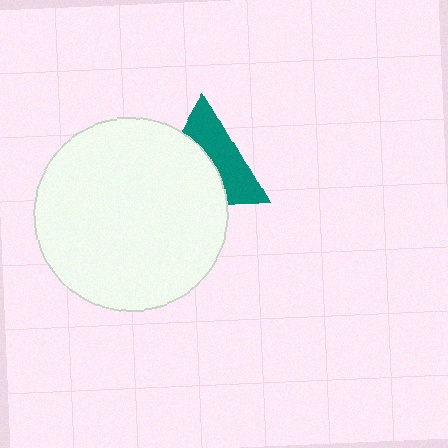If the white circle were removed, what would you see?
You would see the complete teal triangle.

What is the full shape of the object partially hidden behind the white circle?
The partially hidden object is a teal triangle.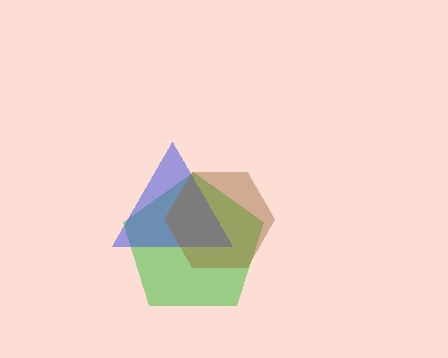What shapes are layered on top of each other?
The layered shapes are: a green pentagon, a blue triangle, a brown hexagon.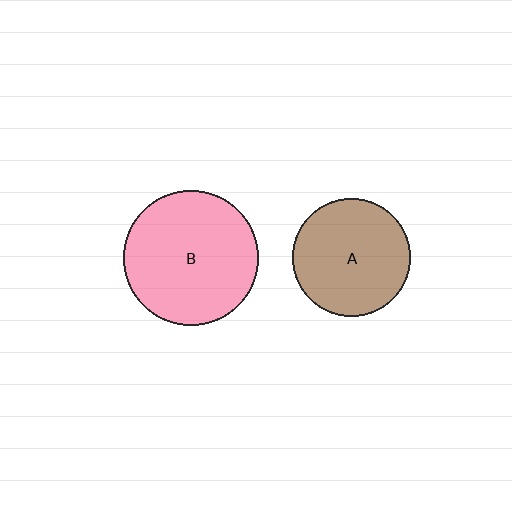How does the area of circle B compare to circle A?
Approximately 1.3 times.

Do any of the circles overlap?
No, none of the circles overlap.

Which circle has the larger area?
Circle B (pink).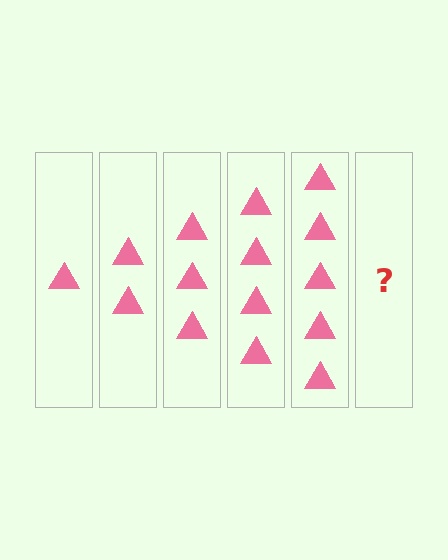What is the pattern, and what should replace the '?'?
The pattern is that each step adds one more triangle. The '?' should be 6 triangles.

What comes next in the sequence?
The next element should be 6 triangles.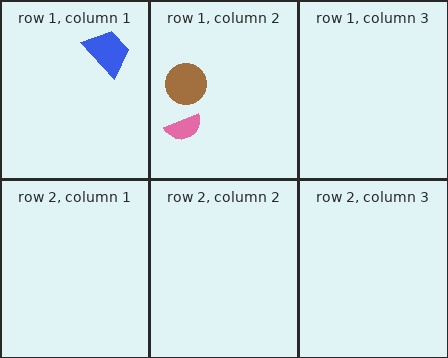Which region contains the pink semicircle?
The row 1, column 2 region.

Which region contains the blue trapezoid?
The row 1, column 1 region.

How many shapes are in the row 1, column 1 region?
1.